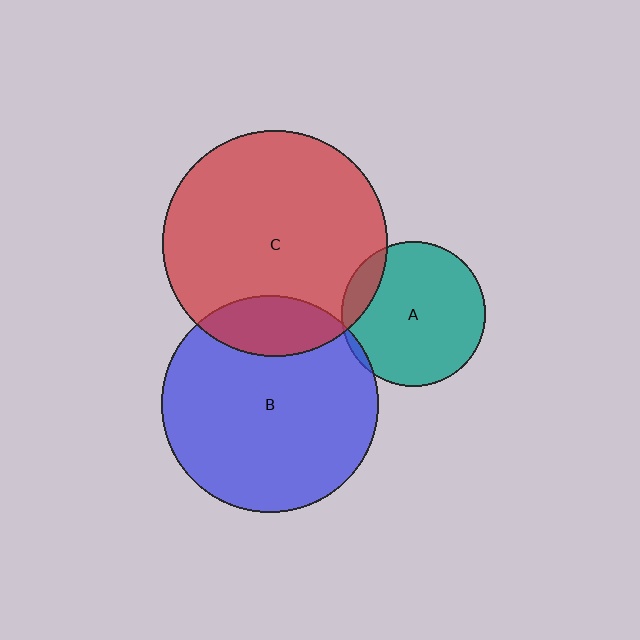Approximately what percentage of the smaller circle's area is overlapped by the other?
Approximately 10%.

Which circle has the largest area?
Circle C (red).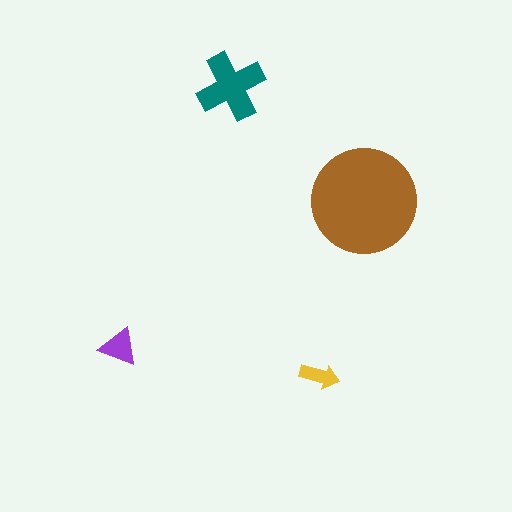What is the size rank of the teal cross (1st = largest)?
2nd.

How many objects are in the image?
There are 4 objects in the image.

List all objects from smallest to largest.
The yellow arrow, the purple triangle, the teal cross, the brown circle.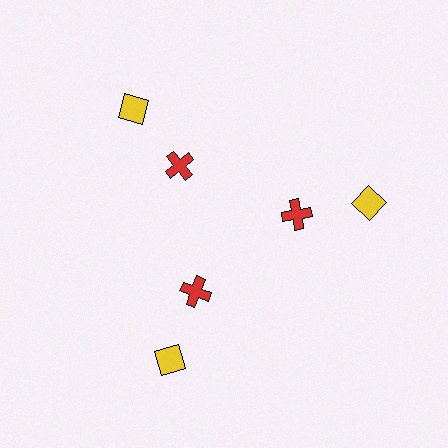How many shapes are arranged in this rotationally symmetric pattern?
There are 6 shapes, arranged in 3 groups of 2.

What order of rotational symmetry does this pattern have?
This pattern has 3-fold rotational symmetry.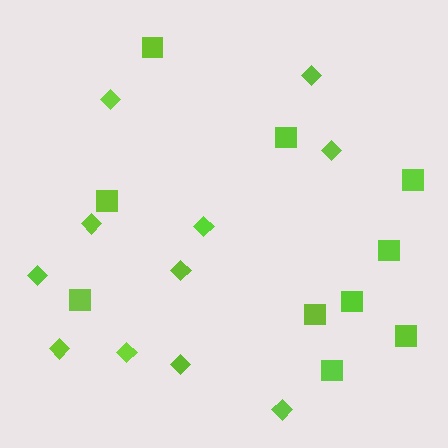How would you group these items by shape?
There are 2 groups: one group of diamonds (11) and one group of squares (10).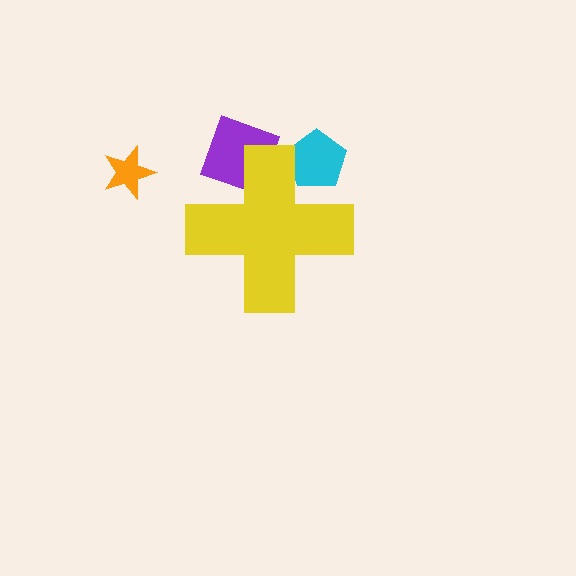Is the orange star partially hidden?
No, the orange star is fully visible.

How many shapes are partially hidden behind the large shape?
2 shapes are partially hidden.